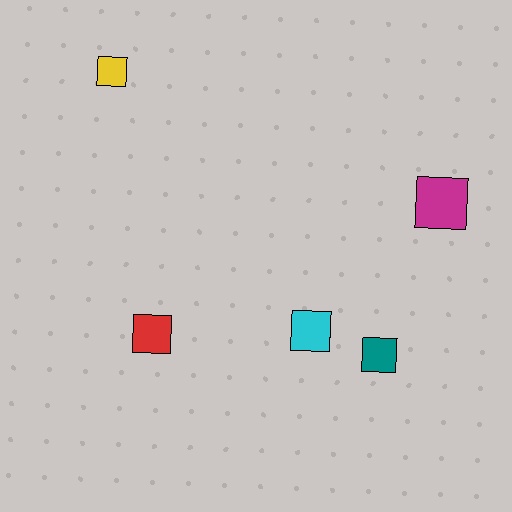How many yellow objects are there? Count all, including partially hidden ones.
There is 1 yellow object.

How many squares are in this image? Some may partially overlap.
There are 5 squares.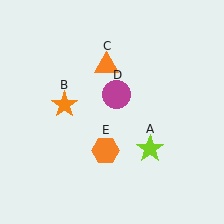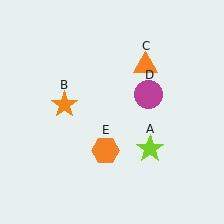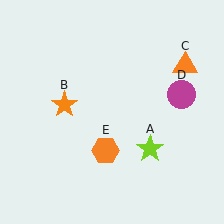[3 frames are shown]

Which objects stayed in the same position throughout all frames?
Lime star (object A) and orange star (object B) and orange hexagon (object E) remained stationary.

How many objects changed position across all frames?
2 objects changed position: orange triangle (object C), magenta circle (object D).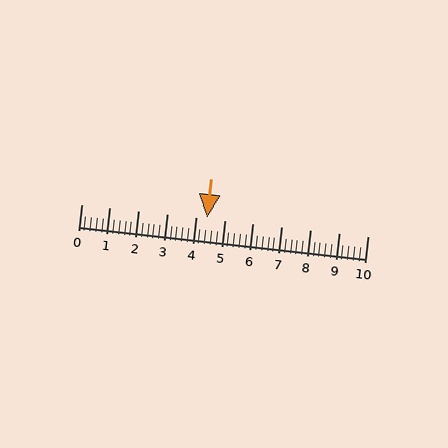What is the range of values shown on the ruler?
The ruler shows values from 0 to 10.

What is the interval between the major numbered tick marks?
The major tick marks are spaced 1 units apart.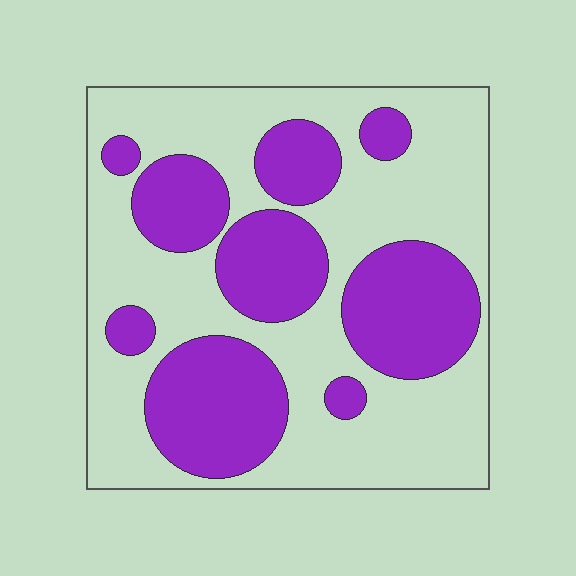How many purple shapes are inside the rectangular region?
9.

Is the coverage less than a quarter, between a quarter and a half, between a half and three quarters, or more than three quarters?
Between a quarter and a half.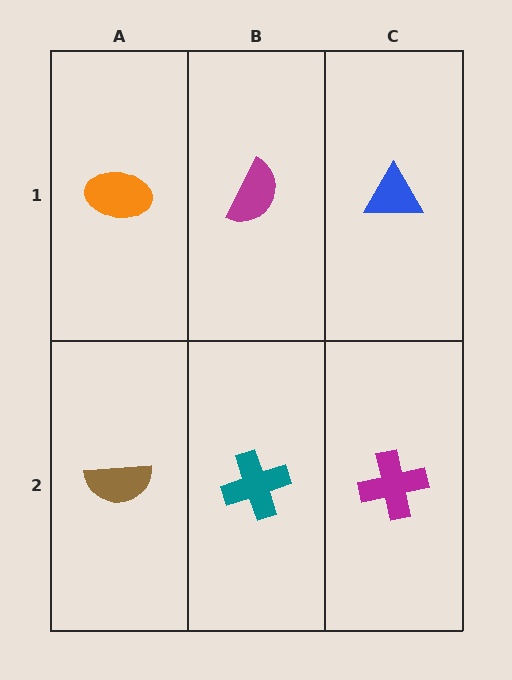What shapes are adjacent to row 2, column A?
An orange ellipse (row 1, column A), a teal cross (row 2, column B).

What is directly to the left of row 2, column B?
A brown semicircle.